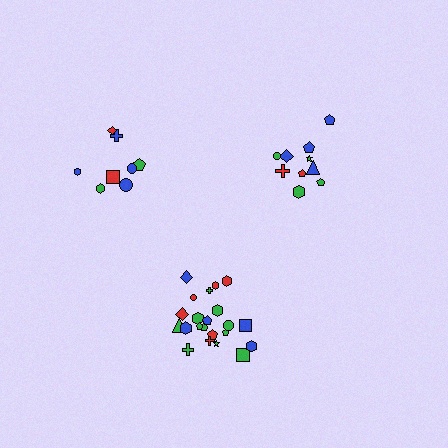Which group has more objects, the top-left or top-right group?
The top-right group.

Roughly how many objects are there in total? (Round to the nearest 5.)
Roughly 40 objects in total.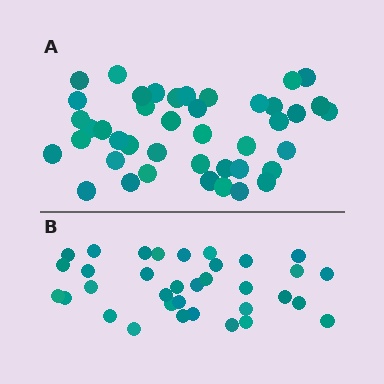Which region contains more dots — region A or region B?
Region A (the top region) has more dots.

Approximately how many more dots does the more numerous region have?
Region A has roughly 8 or so more dots than region B.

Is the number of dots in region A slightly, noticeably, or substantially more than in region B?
Region A has only slightly more — the two regions are fairly close. The ratio is roughly 1.2 to 1.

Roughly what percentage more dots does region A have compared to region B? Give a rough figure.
About 25% more.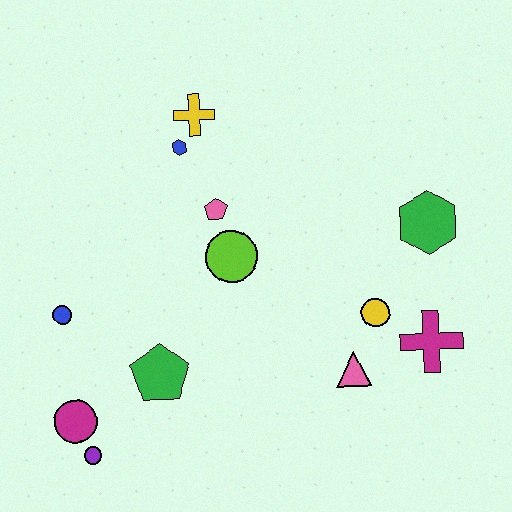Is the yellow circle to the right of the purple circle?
Yes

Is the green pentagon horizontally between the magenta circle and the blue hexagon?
Yes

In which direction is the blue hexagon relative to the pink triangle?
The blue hexagon is above the pink triangle.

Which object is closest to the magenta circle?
The purple circle is closest to the magenta circle.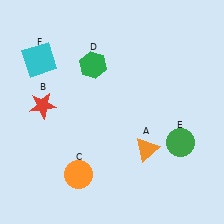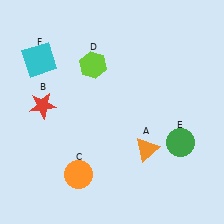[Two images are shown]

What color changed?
The hexagon (D) changed from green in Image 1 to lime in Image 2.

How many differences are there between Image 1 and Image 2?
There is 1 difference between the two images.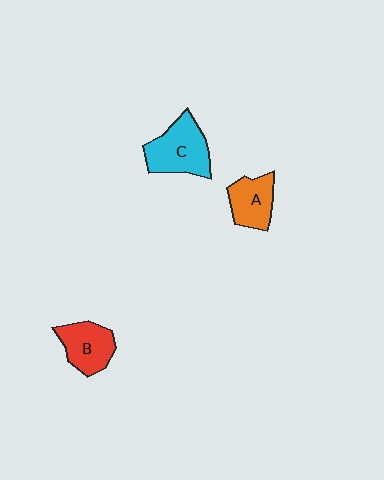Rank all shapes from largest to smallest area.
From largest to smallest: C (cyan), B (red), A (orange).